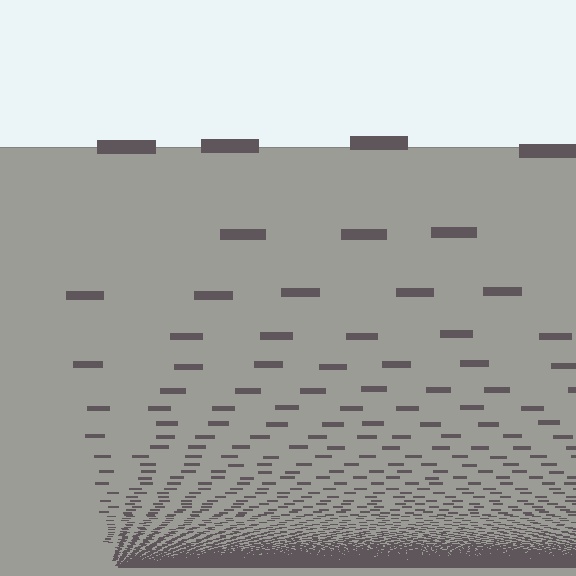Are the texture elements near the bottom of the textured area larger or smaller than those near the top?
Smaller. The gradient is inverted — elements near the bottom are smaller and denser.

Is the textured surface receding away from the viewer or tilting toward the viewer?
The surface appears to tilt toward the viewer. Texture elements get larger and sparser toward the top.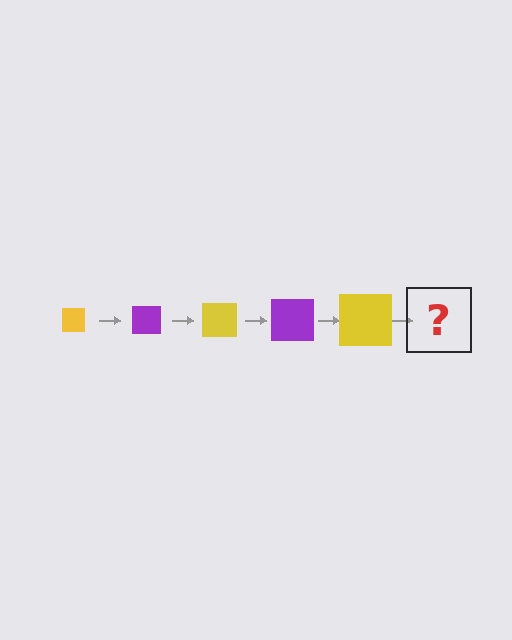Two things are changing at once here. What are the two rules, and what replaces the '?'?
The two rules are that the square grows larger each step and the color cycles through yellow and purple. The '?' should be a purple square, larger than the previous one.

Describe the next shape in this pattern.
It should be a purple square, larger than the previous one.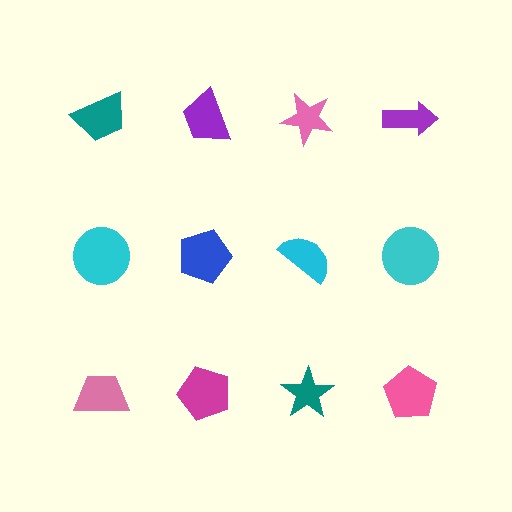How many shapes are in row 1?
4 shapes.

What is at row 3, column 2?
A magenta pentagon.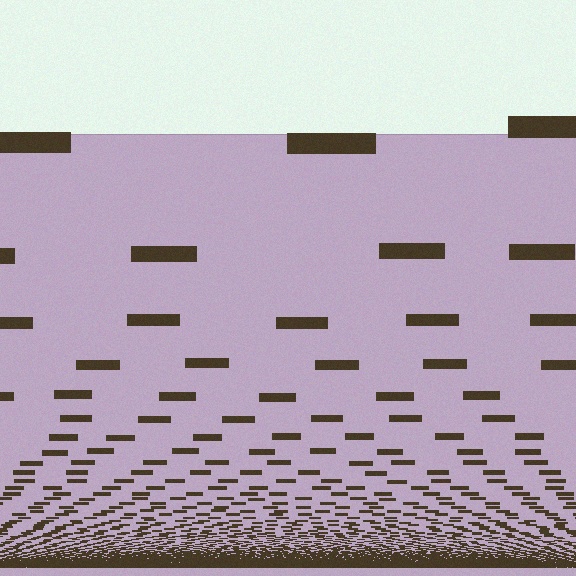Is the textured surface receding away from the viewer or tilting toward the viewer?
The surface appears to tilt toward the viewer. Texture elements get larger and sparser toward the top.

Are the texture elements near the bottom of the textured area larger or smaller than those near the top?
Smaller. The gradient is inverted — elements near the bottom are smaller and denser.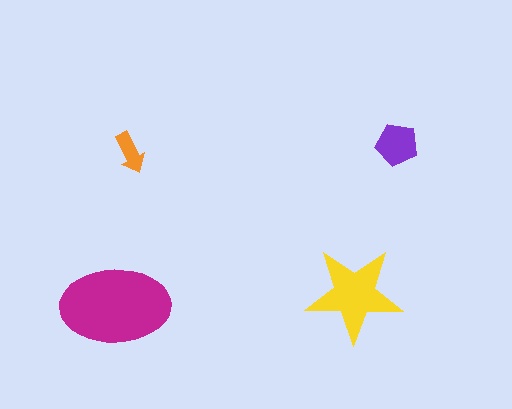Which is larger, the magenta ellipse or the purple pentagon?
The magenta ellipse.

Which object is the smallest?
The orange arrow.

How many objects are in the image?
There are 4 objects in the image.